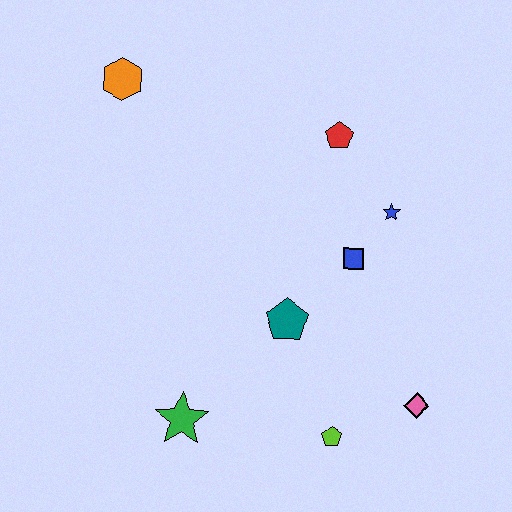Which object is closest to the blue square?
The blue star is closest to the blue square.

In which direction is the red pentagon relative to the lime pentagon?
The red pentagon is above the lime pentagon.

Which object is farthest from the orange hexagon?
The pink diamond is farthest from the orange hexagon.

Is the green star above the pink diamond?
No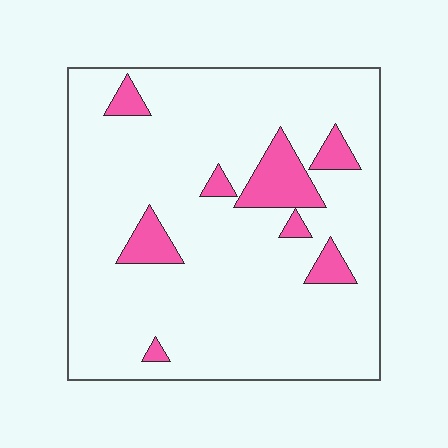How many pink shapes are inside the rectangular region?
8.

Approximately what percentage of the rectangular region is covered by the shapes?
Approximately 10%.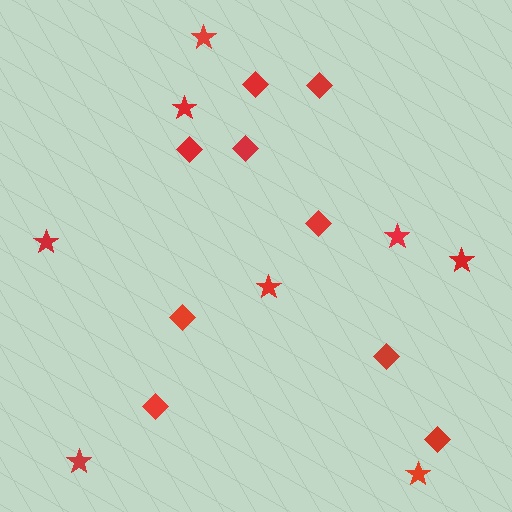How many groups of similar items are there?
There are 2 groups: one group of stars (8) and one group of diamonds (9).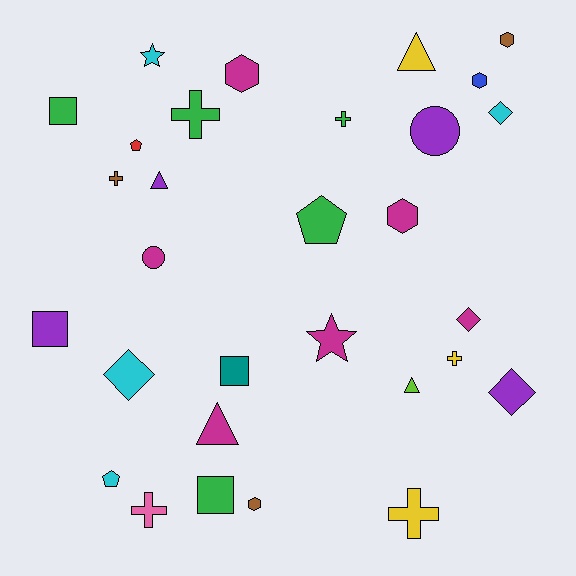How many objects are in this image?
There are 30 objects.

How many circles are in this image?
There are 2 circles.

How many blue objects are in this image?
There is 1 blue object.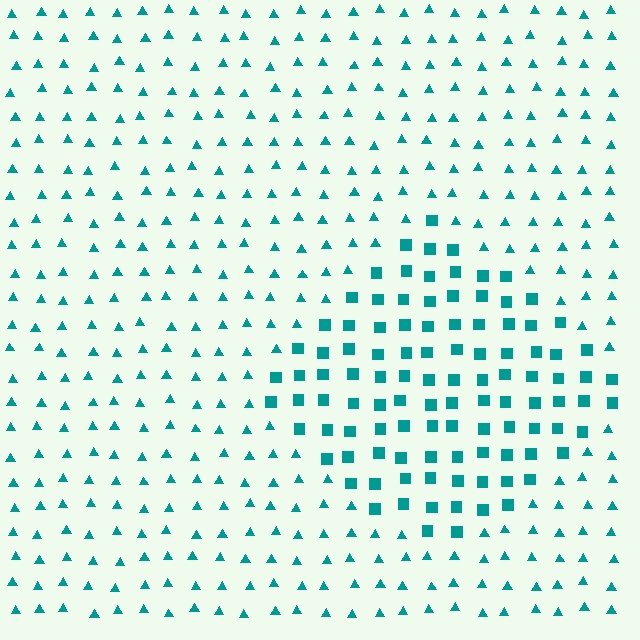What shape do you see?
I see a diamond.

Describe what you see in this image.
The image is filled with small teal elements arranged in a uniform grid. A diamond-shaped region contains squares, while the surrounding area contains triangles. The boundary is defined purely by the change in element shape.